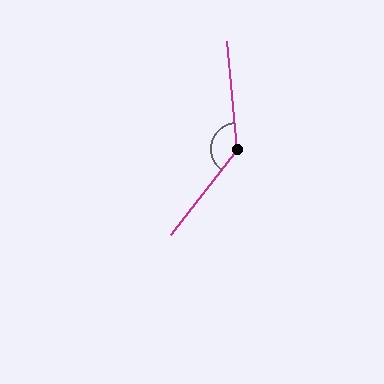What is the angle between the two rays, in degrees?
Approximately 137 degrees.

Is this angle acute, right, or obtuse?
It is obtuse.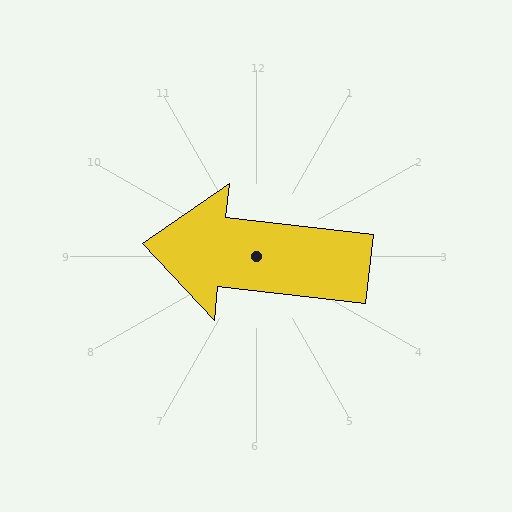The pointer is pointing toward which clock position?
Roughly 9 o'clock.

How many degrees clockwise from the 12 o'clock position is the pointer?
Approximately 276 degrees.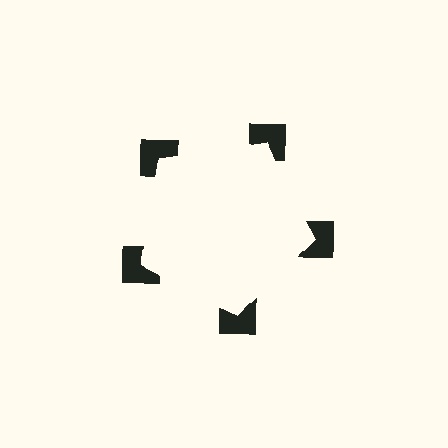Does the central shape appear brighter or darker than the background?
It typically appears slightly brighter than the background, even though no actual brightness change is drawn.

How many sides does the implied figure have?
5 sides.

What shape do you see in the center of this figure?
An illusory pentagon — its edges are inferred from the aligned wedge cuts in the notched squares, not physically drawn.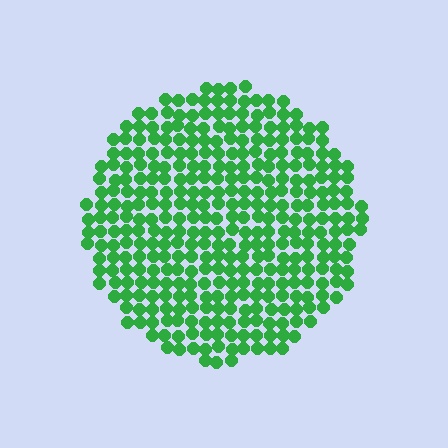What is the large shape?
The large shape is a circle.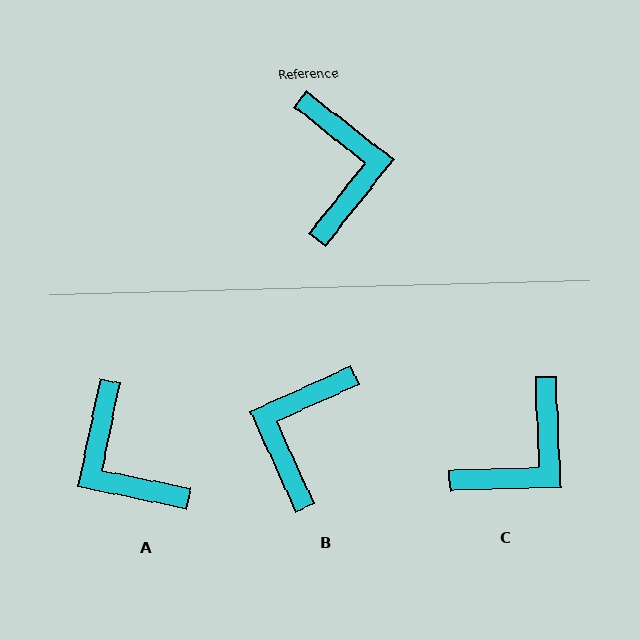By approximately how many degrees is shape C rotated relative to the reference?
Approximately 49 degrees clockwise.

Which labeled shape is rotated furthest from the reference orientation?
A, about 153 degrees away.